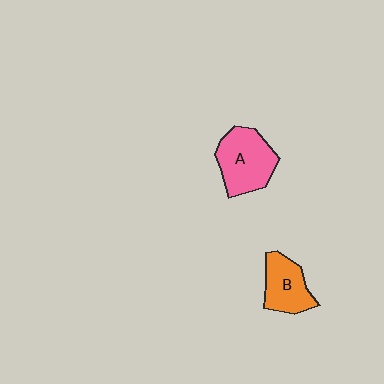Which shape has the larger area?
Shape A (pink).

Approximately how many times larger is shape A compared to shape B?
Approximately 1.3 times.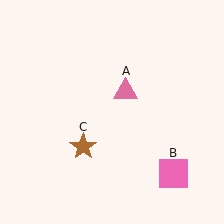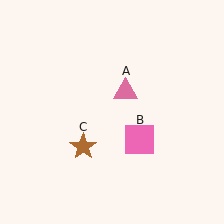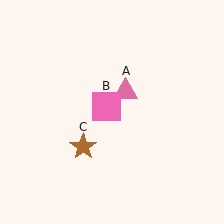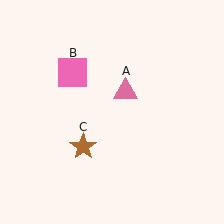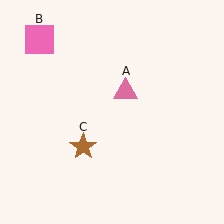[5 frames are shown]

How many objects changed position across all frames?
1 object changed position: pink square (object B).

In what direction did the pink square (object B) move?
The pink square (object B) moved up and to the left.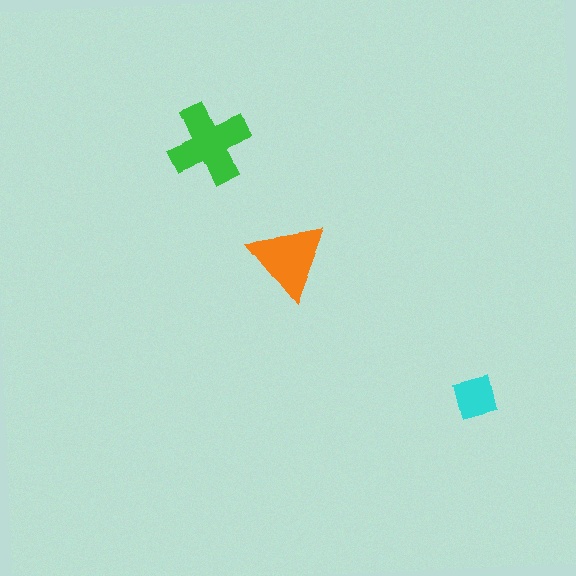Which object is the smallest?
The cyan square.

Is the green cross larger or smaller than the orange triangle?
Larger.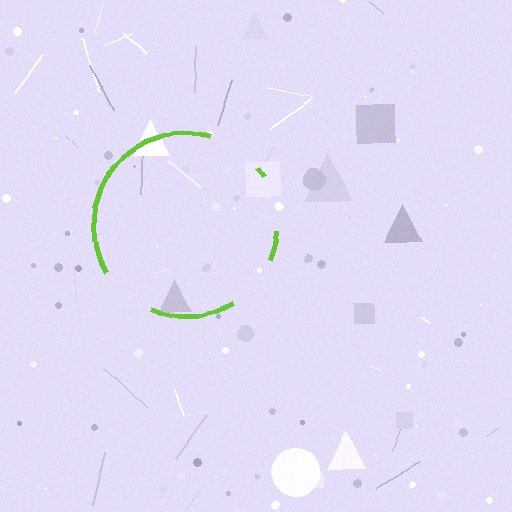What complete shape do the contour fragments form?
The contour fragments form a circle.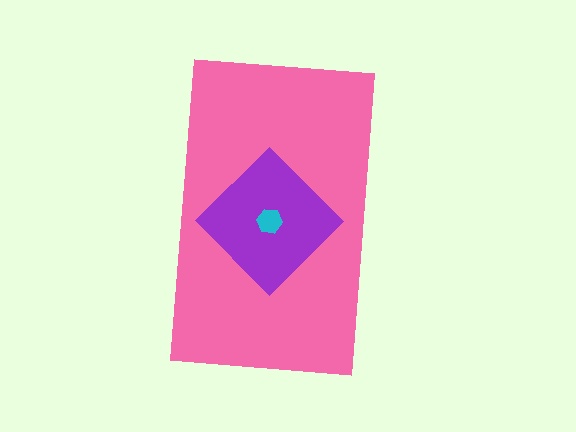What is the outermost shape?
The pink rectangle.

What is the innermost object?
The cyan hexagon.